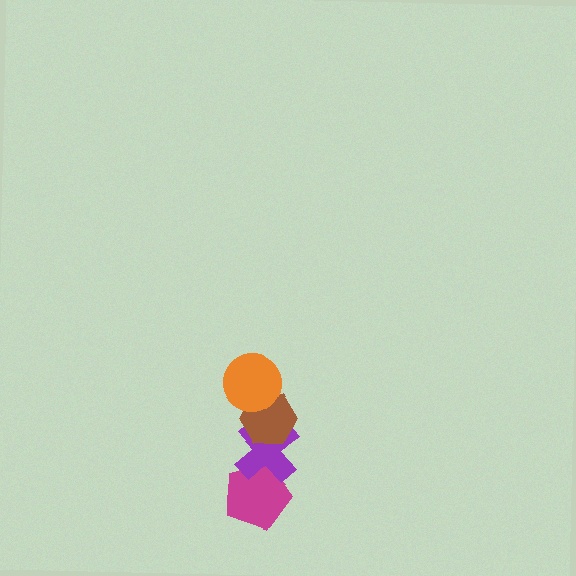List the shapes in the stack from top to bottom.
From top to bottom: the orange circle, the brown hexagon, the purple cross, the magenta pentagon.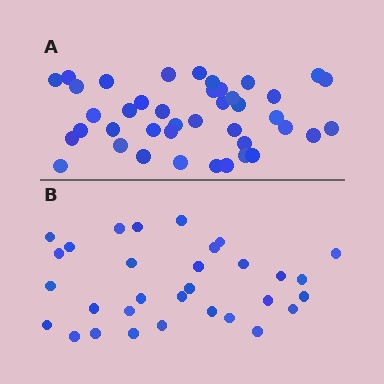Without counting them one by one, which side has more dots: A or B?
Region A (the top region) has more dots.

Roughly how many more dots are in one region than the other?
Region A has roughly 10 or so more dots than region B.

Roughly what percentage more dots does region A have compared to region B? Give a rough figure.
About 30% more.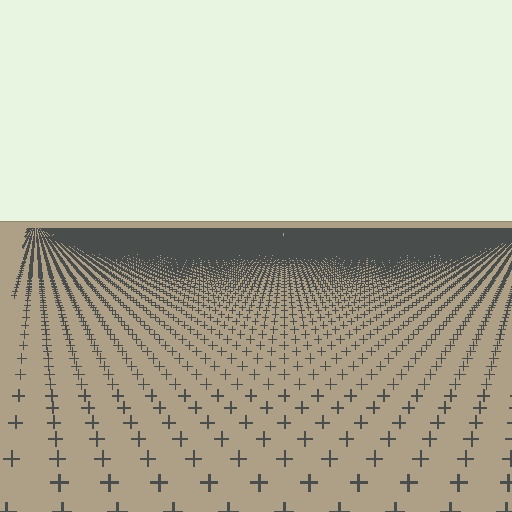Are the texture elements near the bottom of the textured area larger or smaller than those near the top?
Larger. Near the bottom, elements are closer to the viewer and appear at a bigger on-screen size.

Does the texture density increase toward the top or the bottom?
Density increases toward the top.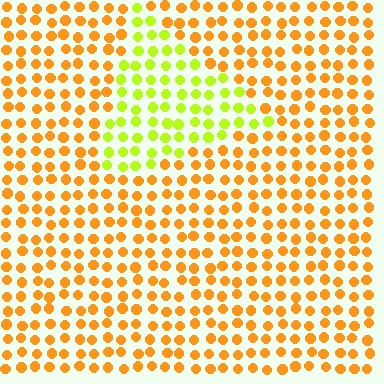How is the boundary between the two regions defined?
The boundary is defined purely by a slight shift in hue (about 46 degrees). Spacing, size, and orientation are identical on both sides.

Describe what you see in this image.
The image is filled with small orange elements in a uniform arrangement. A triangle-shaped region is visible where the elements are tinted to a slightly different hue, forming a subtle color boundary.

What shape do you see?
I see a triangle.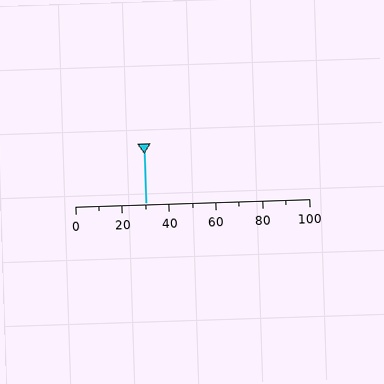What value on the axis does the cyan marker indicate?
The marker indicates approximately 30.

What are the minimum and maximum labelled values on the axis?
The axis runs from 0 to 100.